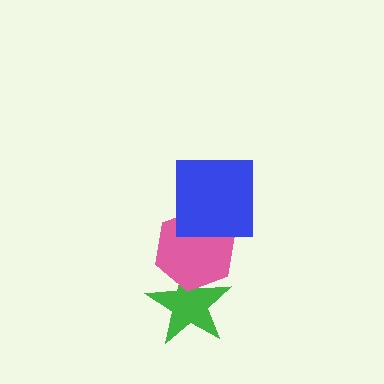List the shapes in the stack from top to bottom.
From top to bottom: the blue square, the pink hexagon, the green star.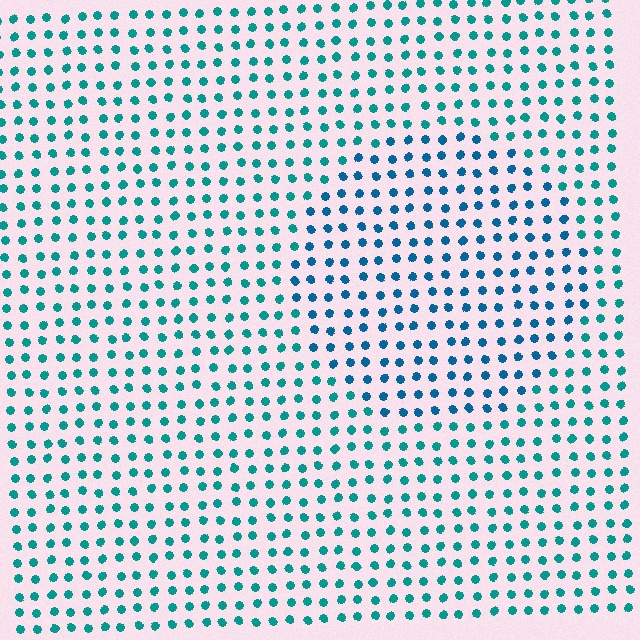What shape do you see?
I see a circle.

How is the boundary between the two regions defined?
The boundary is defined purely by a slight shift in hue (about 25 degrees). Spacing, size, and orientation are identical on both sides.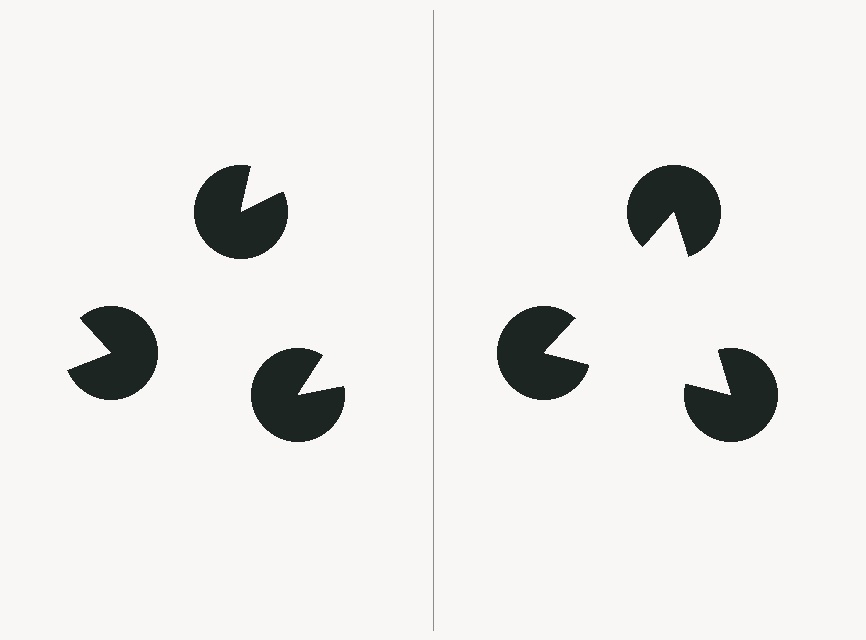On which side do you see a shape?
An illusory triangle appears on the right side. On the left side the wedge cuts are rotated, so no coherent shape forms.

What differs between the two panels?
The pac-man discs are positioned identically on both sides; only the wedge orientations differ. On the right they align to a triangle; on the left they are misaligned.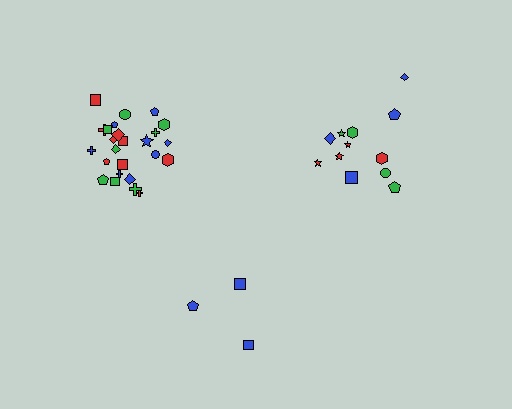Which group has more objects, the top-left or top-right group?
The top-left group.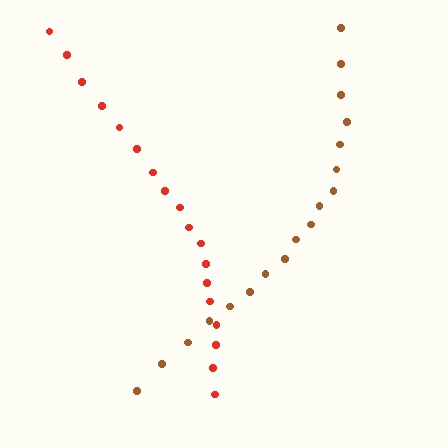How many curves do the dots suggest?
There are 2 distinct paths.